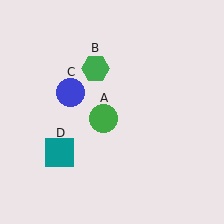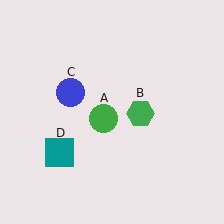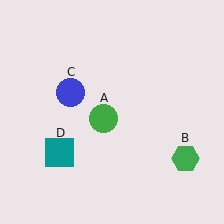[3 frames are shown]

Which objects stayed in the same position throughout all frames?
Green circle (object A) and blue circle (object C) and teal square (object D) remained stationary.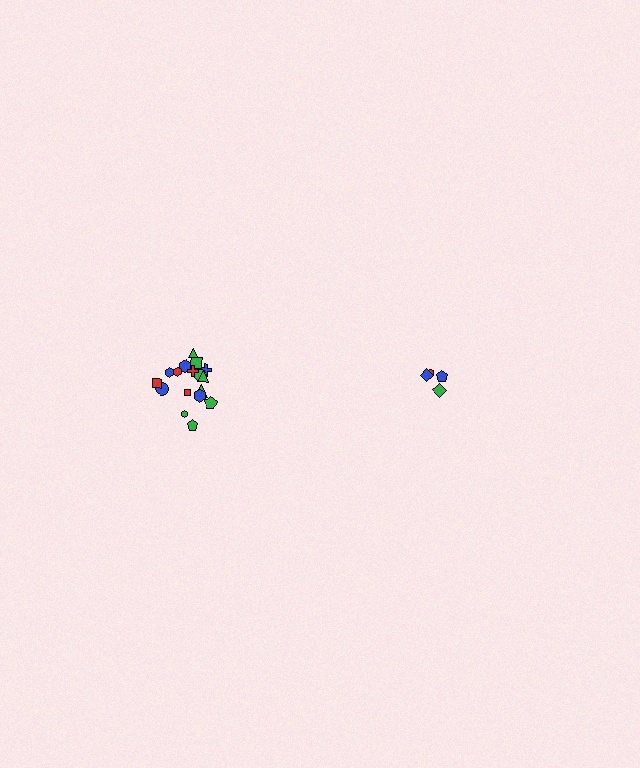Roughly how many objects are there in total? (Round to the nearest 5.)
Roughly 20 objects in total.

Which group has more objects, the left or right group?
The left group.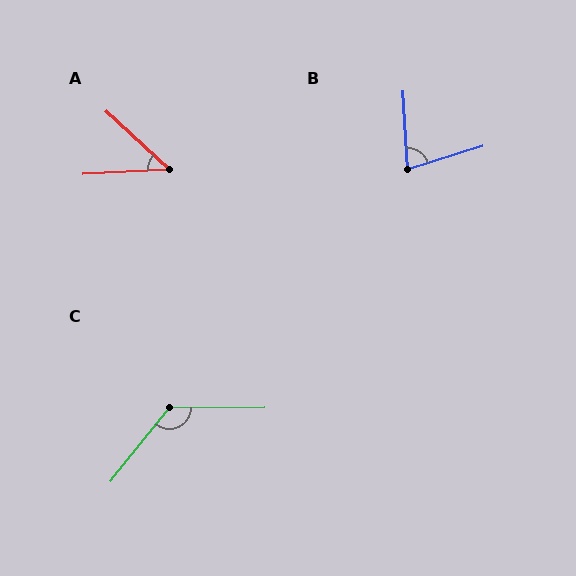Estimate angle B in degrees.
Approximately 76 degrees.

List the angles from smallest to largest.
A (45°), B (76°), C (129°).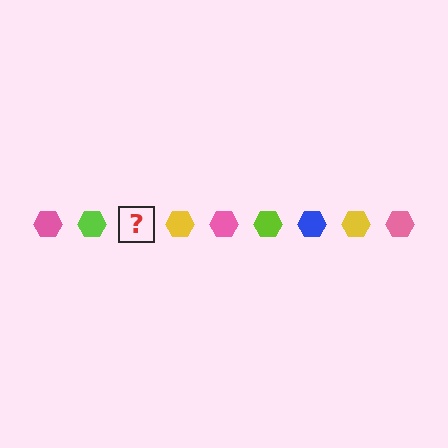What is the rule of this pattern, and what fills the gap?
The rule is that the pattern cycles through pink, lime, blue, yellow hexagons. The gap should be filled with a blue hexagon.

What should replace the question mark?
The question mark should be replaced with a blue hexagon.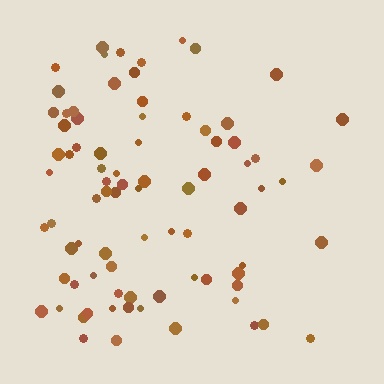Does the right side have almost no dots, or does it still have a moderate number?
Still a moderate number, just noticeably fewer than the left.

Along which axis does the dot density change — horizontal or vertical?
Horizontal.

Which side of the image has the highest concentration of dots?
The left.